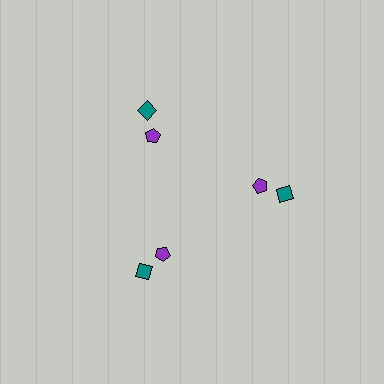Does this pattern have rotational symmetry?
Yes, this pattern has 3-fold rotational symmetry. It looks the same after rotating 120 degrees around the center.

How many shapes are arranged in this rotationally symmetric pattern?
There are 6 shapes, arranged in 3 groups of 2.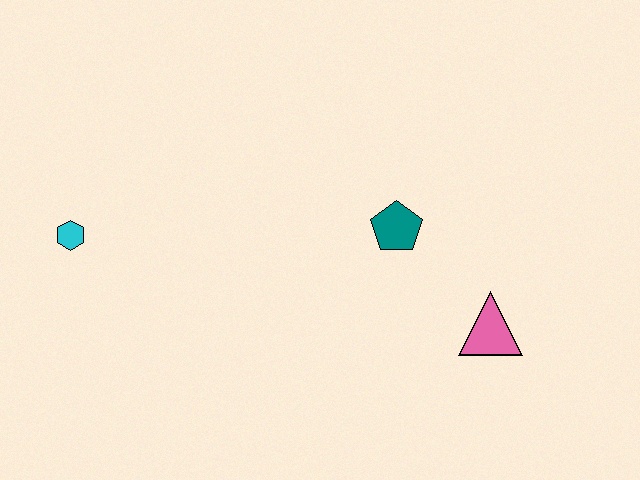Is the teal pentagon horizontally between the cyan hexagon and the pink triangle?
Yes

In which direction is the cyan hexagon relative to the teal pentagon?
The cyan hexagon is to the left of the teal pentagon.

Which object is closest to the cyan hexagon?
The teal pentagon is closest to the cyan hexagon.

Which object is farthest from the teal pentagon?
The cyan hexagon is farthest from the teal pentagon.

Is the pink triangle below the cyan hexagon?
Yes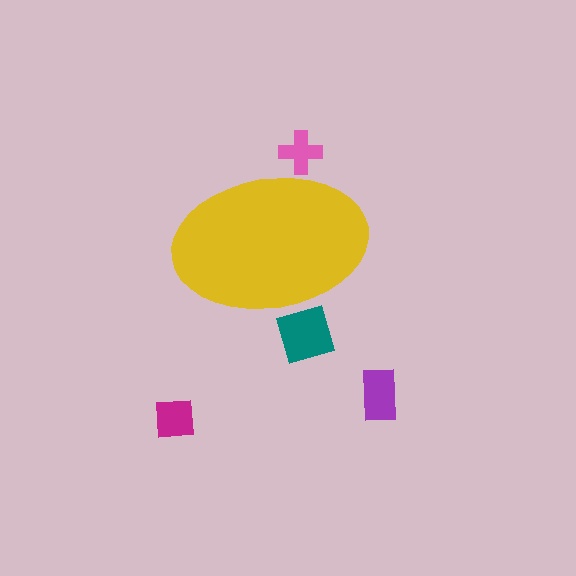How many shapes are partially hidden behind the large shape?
2 shapes are partially hidden.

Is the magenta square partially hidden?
No, the magenta square is fully visible.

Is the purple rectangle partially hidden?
No, the purple rectangle is fully visible.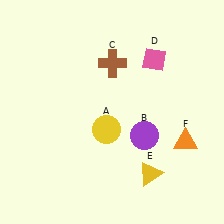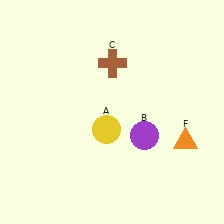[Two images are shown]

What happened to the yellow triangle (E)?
The yellow triangle (E) was removed in Image 2. It was in the bottom-right area of Image 1.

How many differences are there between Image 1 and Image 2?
There are 2 differences between the two images.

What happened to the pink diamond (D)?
The pink diamond (D) was removed in Image 2. It was in the top-right area of Image 1.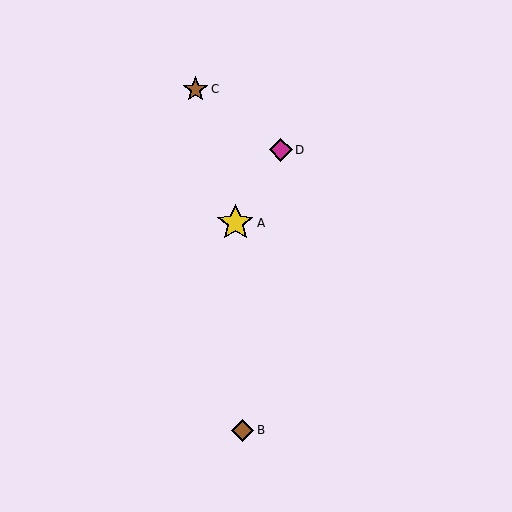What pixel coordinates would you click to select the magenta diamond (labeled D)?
Click at (281, 150) to select the magenta diamond D.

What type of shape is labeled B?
Shape B is a brown diamond.